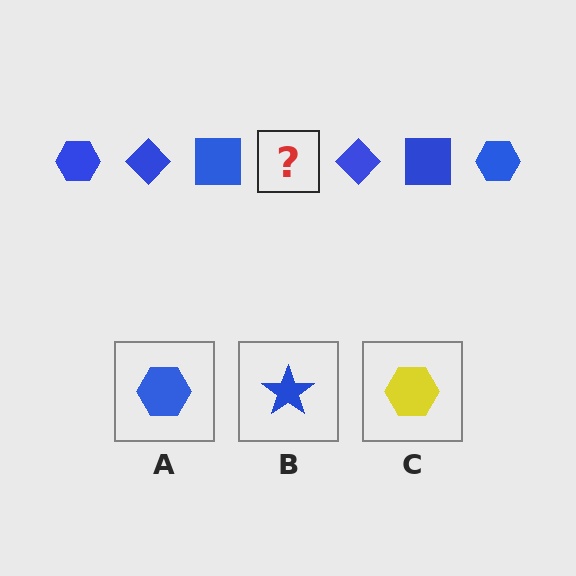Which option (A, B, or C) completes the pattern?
A.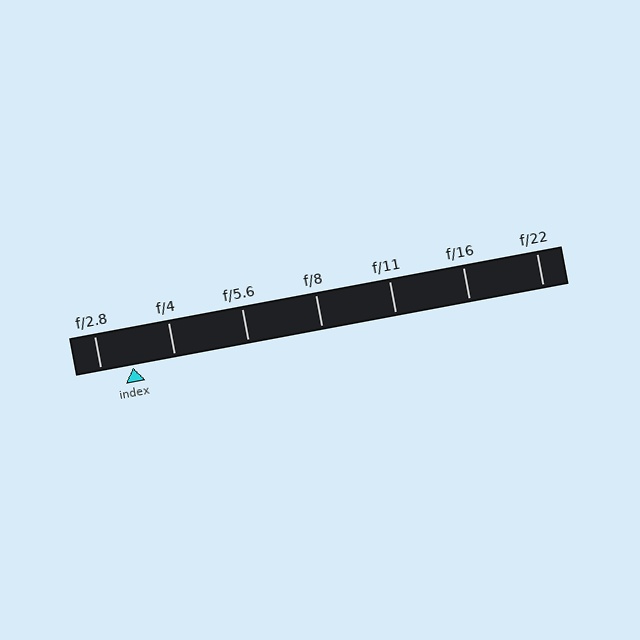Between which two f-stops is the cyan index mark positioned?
The index mark is between f/2.8 and f/4.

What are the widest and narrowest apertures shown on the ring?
The widest aperture shown is f/2.8 and the narrowest is f/22.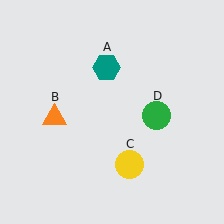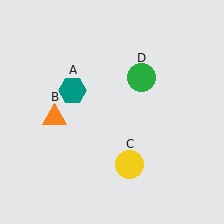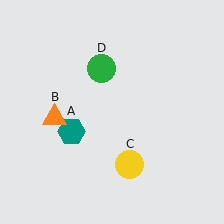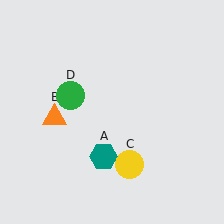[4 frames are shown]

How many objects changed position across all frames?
2 objects changed position: teal hexagon (object A), green circle (object D).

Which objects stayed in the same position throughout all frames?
Orange triangle (object B) and yellow circle (object C) remained stationary.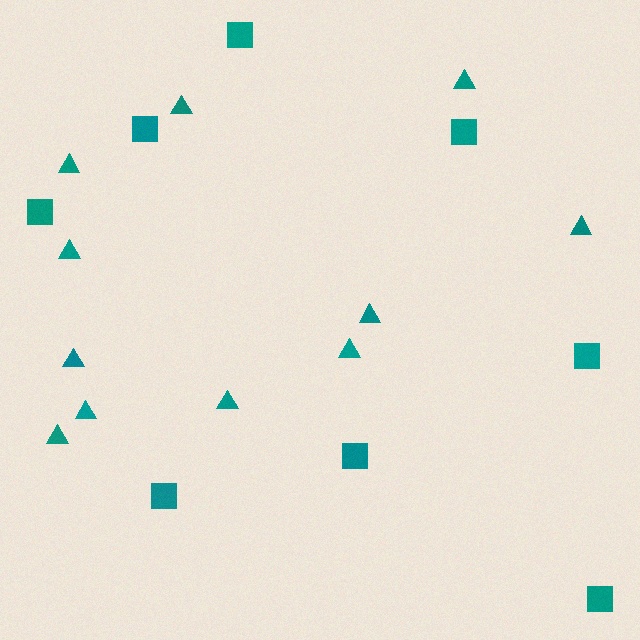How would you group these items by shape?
There are 2 groups: one group of squares (8) and one group of triangles (11).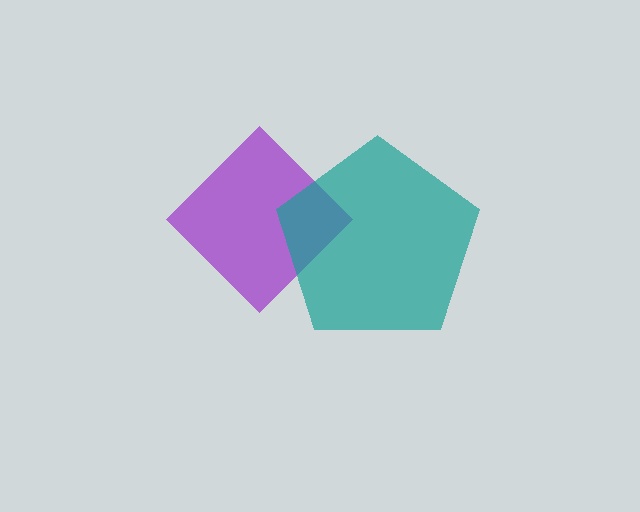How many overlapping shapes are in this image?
There are 2 overlapping shapes in the image.